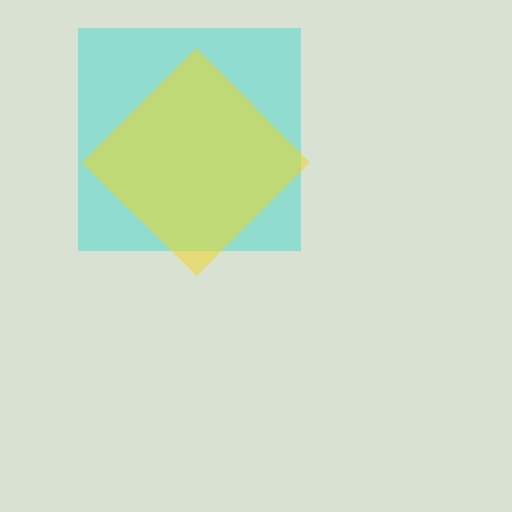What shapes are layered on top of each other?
The layered shapes are: a cyan square, a yellow diamond.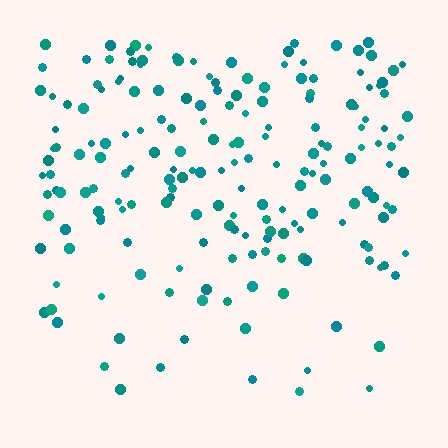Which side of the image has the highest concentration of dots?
The top.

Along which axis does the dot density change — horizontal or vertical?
Vertical.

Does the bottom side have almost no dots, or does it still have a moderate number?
Still a moderate number, just noticeably fewer than the top.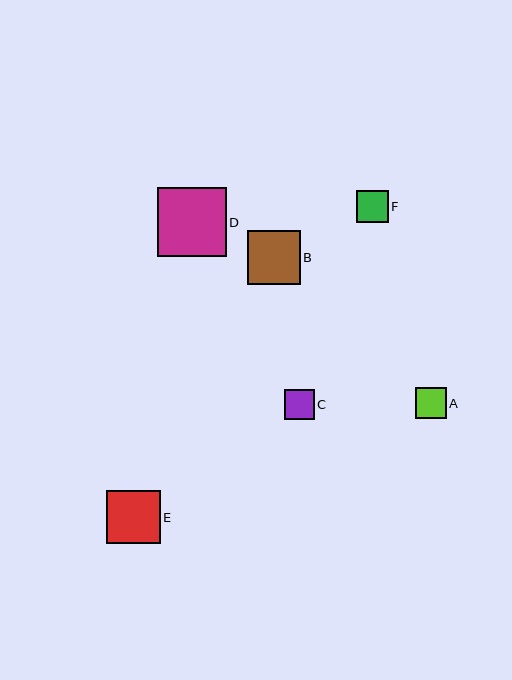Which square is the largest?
Square D is the largest with a size of approximately 69 pixels.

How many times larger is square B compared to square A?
Square B is approximately 1.7 times the size of square A.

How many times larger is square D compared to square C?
Square D is approximately 2.3 times the size of square C.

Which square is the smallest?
Square C is the smallest with a size of approximately 29 pixels.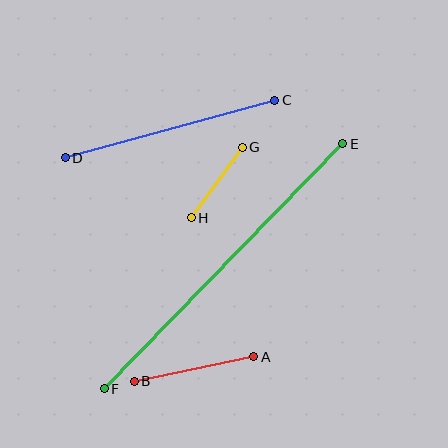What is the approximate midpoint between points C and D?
The midpoint is at approximately (170, 129) pixels.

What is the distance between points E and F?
The distance is approximately 342 pixels.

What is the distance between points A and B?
The distance is approximately 122 pixels.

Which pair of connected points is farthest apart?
Points E and F are farthest apart.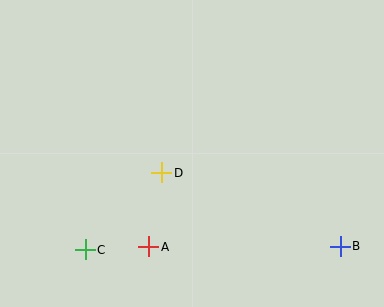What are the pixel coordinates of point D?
Point D is at (162, 173).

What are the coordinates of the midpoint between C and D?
The midpoint between C and D is at (123, 211).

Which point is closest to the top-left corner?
Point D is closest to the top-left corner.